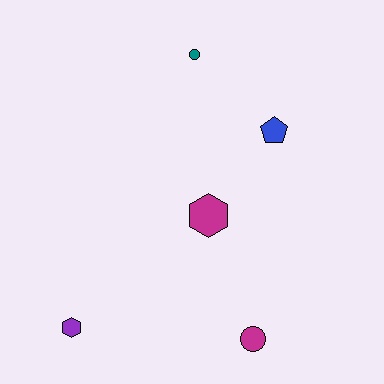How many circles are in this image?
There are 2 circles.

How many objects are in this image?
There are 5 objects.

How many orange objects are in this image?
There are no orange objects.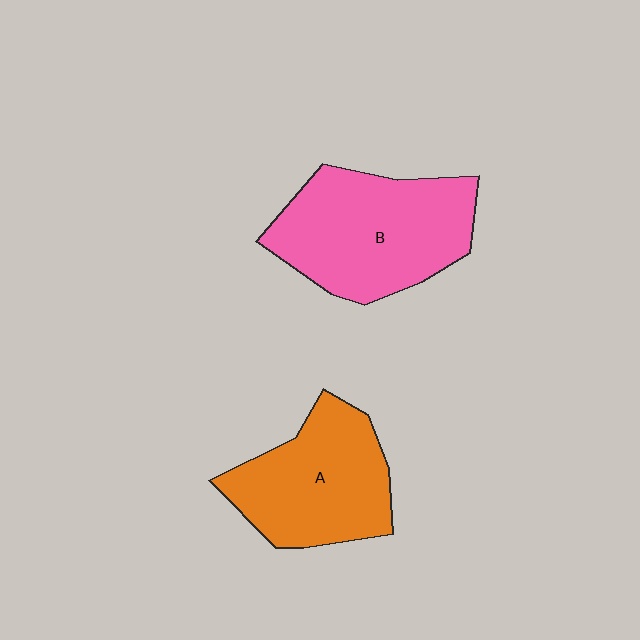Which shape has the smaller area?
Shape A (orange).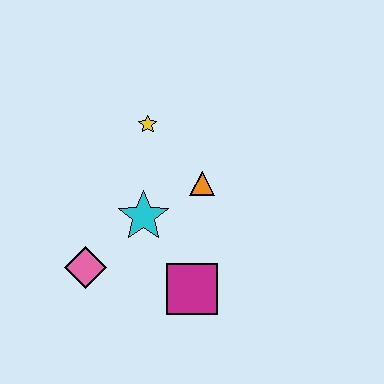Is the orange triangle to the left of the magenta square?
No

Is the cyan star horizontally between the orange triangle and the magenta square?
No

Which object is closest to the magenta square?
The cyan star is closest to the magenta square.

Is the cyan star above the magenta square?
Yes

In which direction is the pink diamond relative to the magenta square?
The pink diamond is to the left of the magenta square.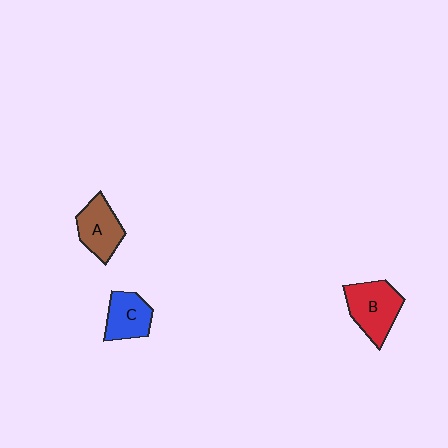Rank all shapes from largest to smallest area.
From largest to smallest: B (red), A (brown), C (blue).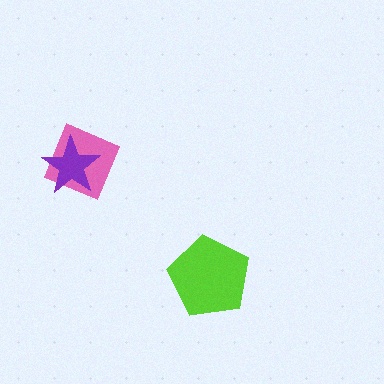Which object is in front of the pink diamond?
The purple star is in front of the pink diamond.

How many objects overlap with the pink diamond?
1 object overlaps with the pink diamond.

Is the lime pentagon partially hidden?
No, no other shape covers it.